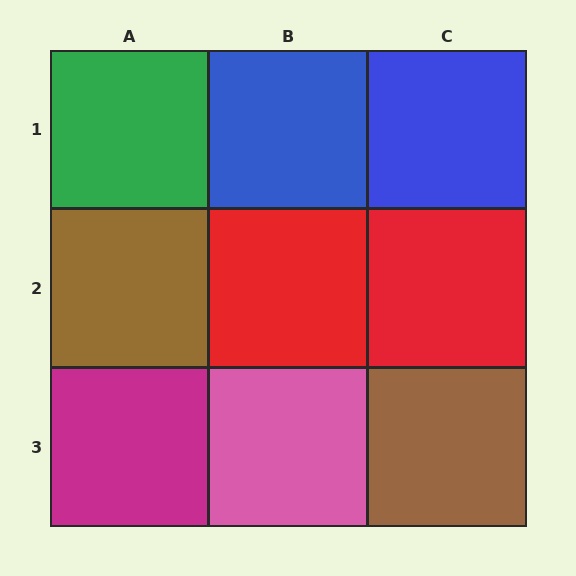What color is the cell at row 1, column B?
Blue.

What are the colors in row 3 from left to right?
Magenta, pink, brown.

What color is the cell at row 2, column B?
Red.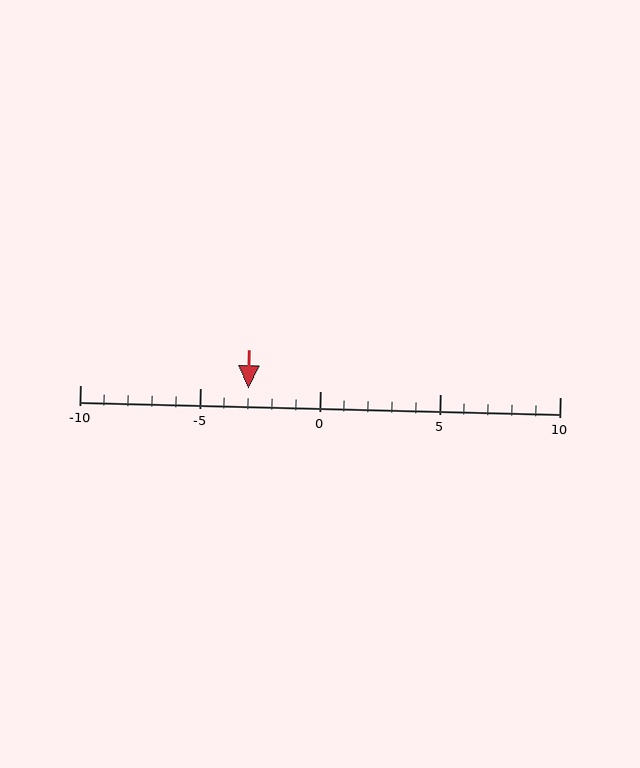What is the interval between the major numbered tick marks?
The major tick marks are spaced 5 units apart.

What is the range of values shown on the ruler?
The ruler shows values from -10 to 10.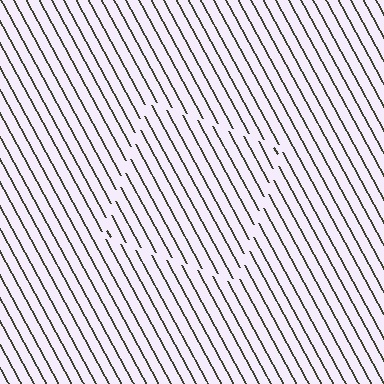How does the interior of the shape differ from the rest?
The interior of the shape contains the same grating, shifted by half a period — the contour is defined by the phase discontinuity where line-ends from the inner and outer gratings abut.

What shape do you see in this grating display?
An illusory square. The interior of the shape contains the same grating, shifted by half a period — the contour is defined by the phase discontinuity where line-ends from the inner and outer gratings abut.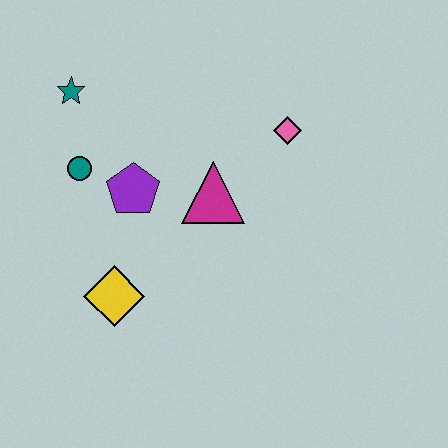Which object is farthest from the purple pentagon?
The pink diamond is farthest from the purple pentagon.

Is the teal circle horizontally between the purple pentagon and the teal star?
Yes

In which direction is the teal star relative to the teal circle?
The teal star is above the teal circle.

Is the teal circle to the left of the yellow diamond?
Yes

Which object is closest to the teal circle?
The purple pentagon is closest to the teal circle.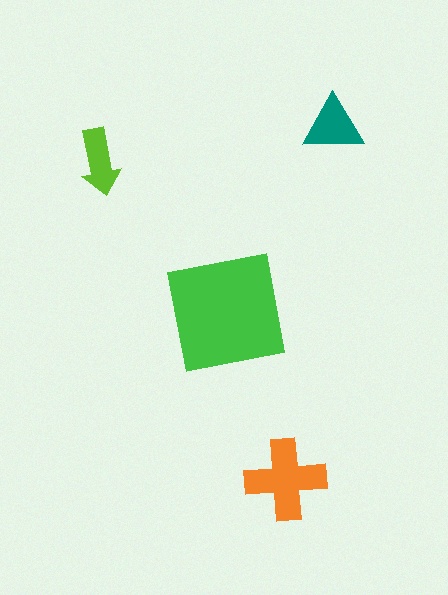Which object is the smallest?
The lime arrow.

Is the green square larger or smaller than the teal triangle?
Larger.